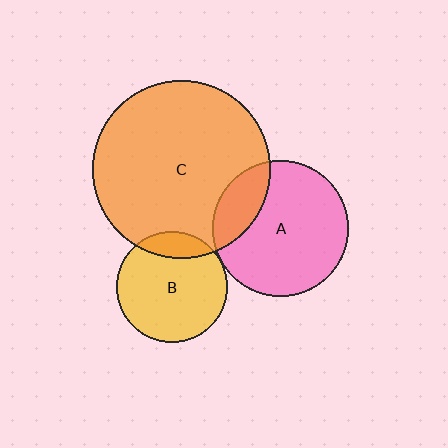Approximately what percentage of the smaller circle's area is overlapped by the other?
Approximately 15%.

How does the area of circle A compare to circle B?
Approximately 1.5 times.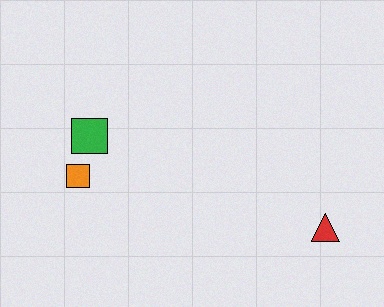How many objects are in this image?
There are 3 objects.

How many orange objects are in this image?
There is 1 orange object.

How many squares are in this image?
There are 2 squares.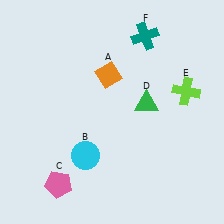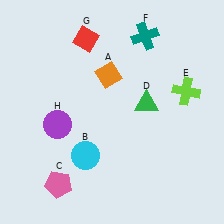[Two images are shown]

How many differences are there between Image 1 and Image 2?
There are 2 differences between the two images.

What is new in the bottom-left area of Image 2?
A purple circle (H) was added in the bottom-left area of Image 2.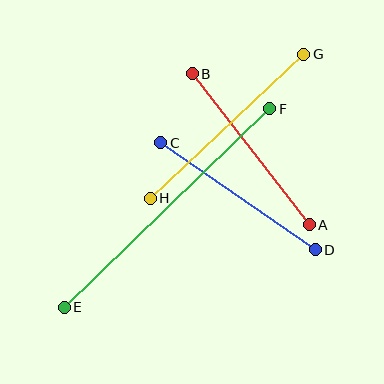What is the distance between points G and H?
The distance is approximately 211 pixels.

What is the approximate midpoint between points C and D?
The midpoint is at approximately (238, 196) pixels.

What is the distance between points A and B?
The distance is approximately 191 pixels.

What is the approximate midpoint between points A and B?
The midpoint is at approximately (251, 149) pixels.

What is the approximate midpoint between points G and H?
The midpoint is at approximately (227, 126) pixels.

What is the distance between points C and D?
The distance is approximately 188 pixels.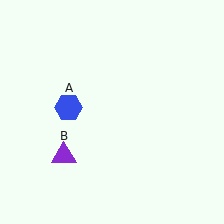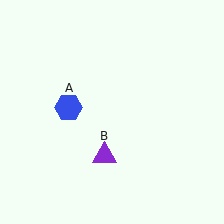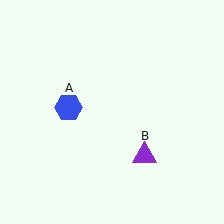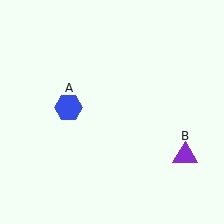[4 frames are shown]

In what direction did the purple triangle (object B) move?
The purple triangle (object B) moved right.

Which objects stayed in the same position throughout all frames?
Blue hexagon (object A) remained stationary.